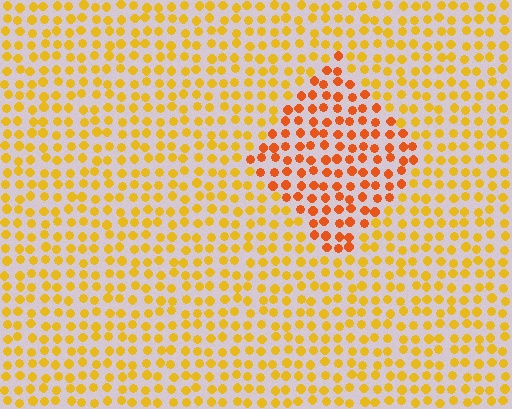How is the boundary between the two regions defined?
The boundary is defined purely by a slight shift in hue (about 29 degrees). Spacing, size, and orientation are identical on both sides.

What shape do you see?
I see a diamond.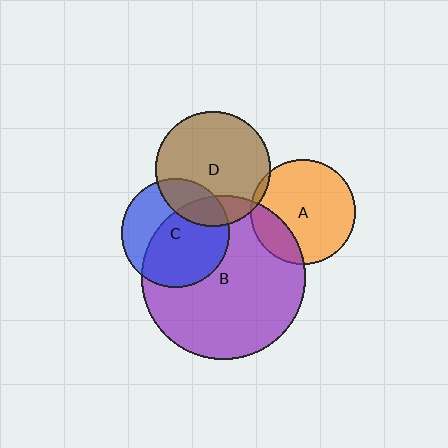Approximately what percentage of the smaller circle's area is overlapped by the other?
Approximately 5%.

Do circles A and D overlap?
Yes.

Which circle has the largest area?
Circle B (purple).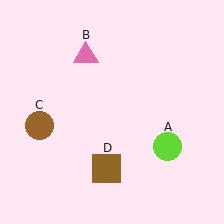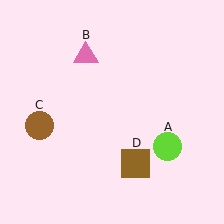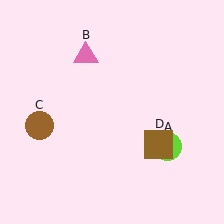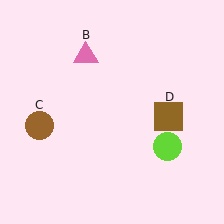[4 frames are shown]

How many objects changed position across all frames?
1 object changed position: brown square (object D).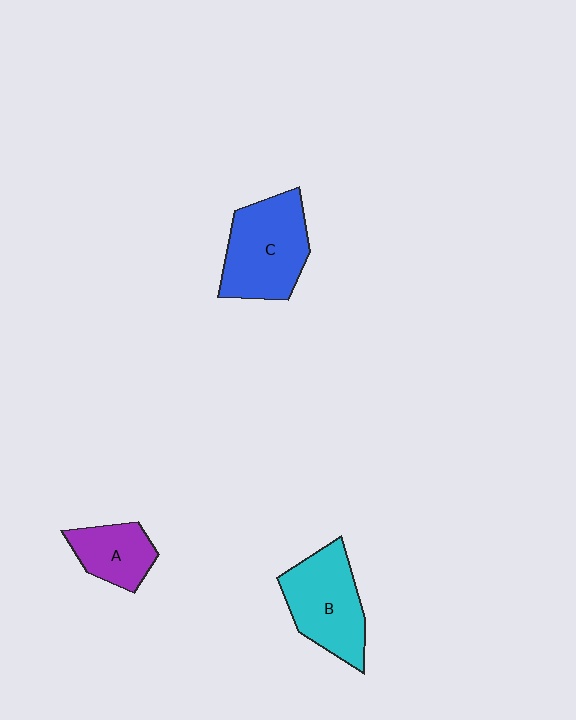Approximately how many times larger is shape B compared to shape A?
Approximately 1.6 times.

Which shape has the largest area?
Shape C (blue).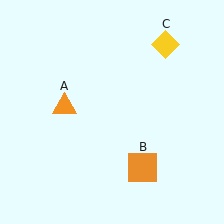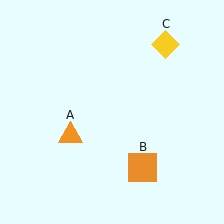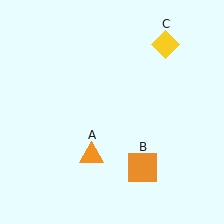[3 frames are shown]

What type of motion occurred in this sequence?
The orange triangle (object A) rotated counterclockwise around the center of the scene.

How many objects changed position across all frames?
1 object changed position: orange triangle (object A).